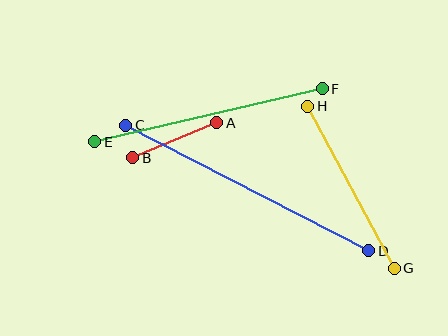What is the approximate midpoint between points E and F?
The midpoint is at approximately (209, 115) pixels.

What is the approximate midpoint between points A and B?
The midpoint is at approximately (175, 140) pixels.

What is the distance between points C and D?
The distance is approximately 273 pixels.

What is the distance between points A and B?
The distance is approximately 91 pixels.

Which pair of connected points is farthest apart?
Points C and D are farthest apart.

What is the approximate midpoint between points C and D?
The midpoint is at approximately (247, 188) pixels.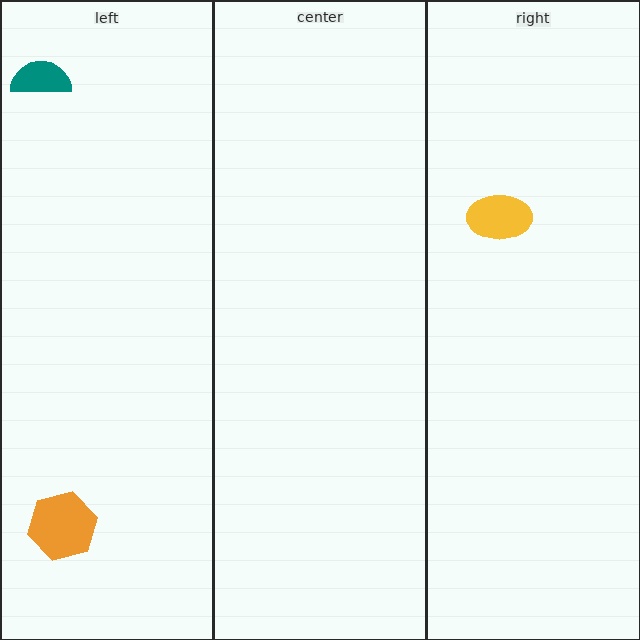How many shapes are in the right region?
1.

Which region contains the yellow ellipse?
The right region.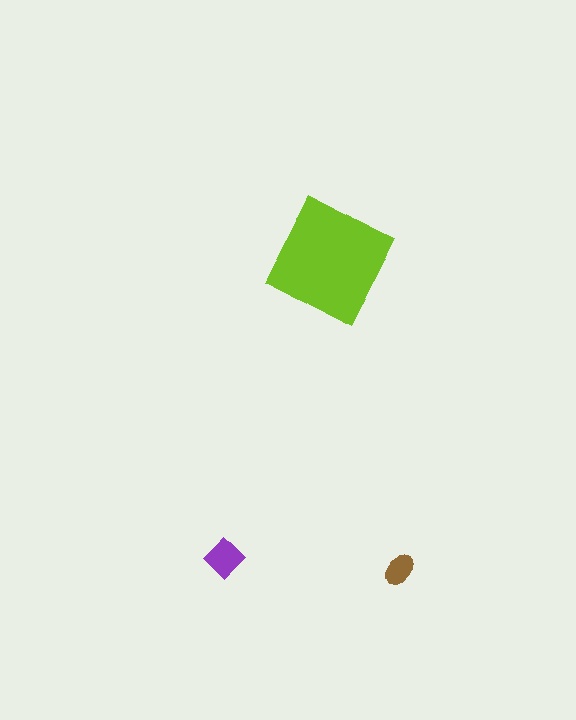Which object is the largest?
The lime square.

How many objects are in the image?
There are 3 objects in the image.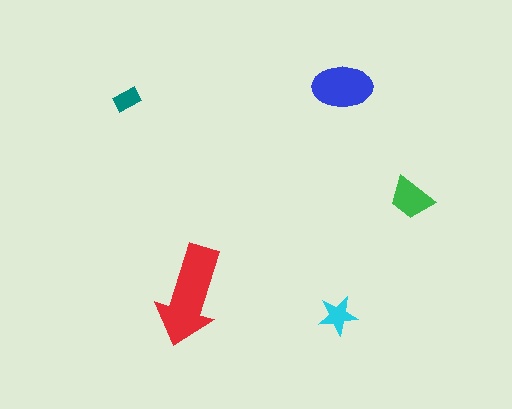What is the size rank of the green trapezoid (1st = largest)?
3rd.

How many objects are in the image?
There are 5 objects in the image.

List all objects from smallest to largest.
The teal rectangle, the cyan star, the green trapezoid, the blue ellipse, the red arrow.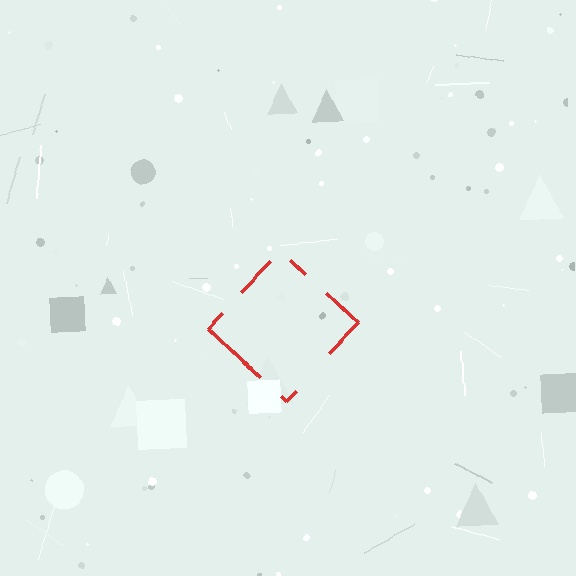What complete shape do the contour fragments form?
The contour fragments form a diamond.